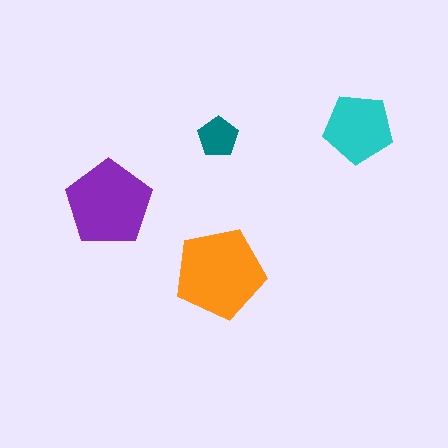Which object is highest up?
The cyan pentagon is topmost.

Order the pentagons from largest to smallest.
the orange one, the purple one, the cyan one, the teal one.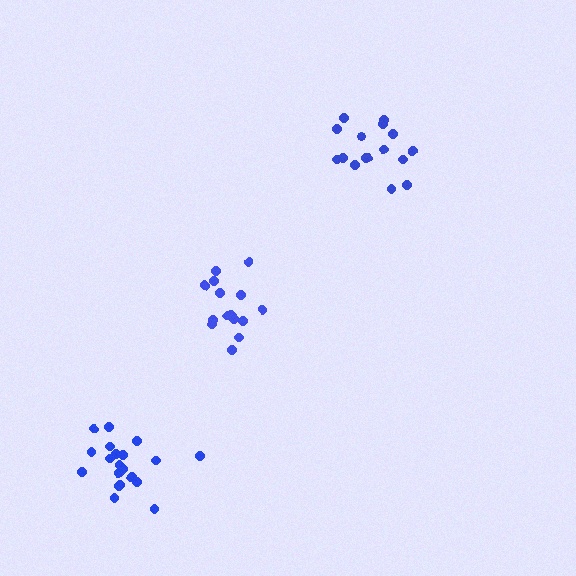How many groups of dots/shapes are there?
There are 3 groups.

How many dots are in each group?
Group 1: 16 dots, Group 2: 16 dots, Group 3: 20 dots (52 total).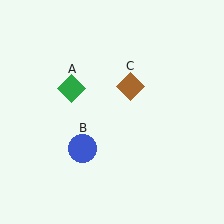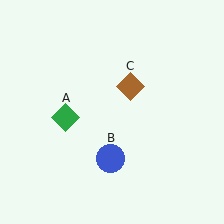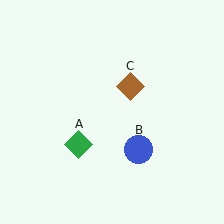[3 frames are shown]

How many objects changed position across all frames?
2 objects changed position: green diamond (object A), blue circle (object B).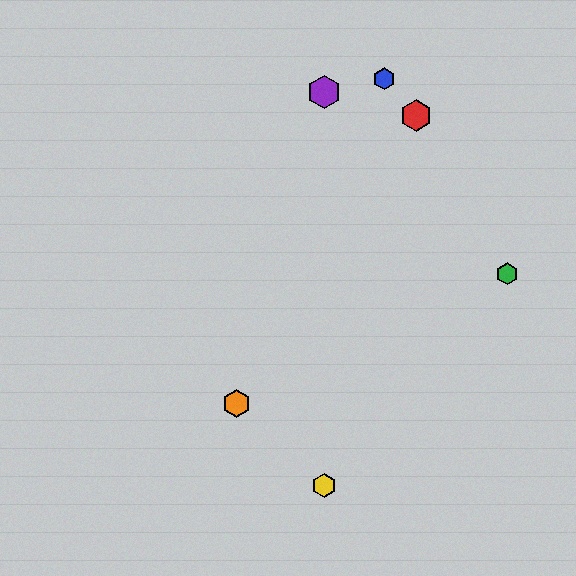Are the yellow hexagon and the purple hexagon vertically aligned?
Yes, both are at x≈324.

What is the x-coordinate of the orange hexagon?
The orange hexagon is at x≈236.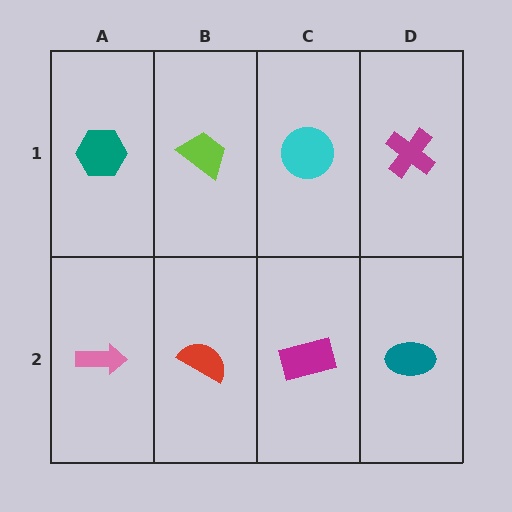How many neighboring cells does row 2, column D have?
2.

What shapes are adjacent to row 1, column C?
A magenta rectangle (row 2, column C), a lime trapezoid (row 1, column B), a magenta cross (row 1, column D).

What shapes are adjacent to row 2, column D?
A magenta cross (row 1, column D), a magenta rectangle (row 2, column C).